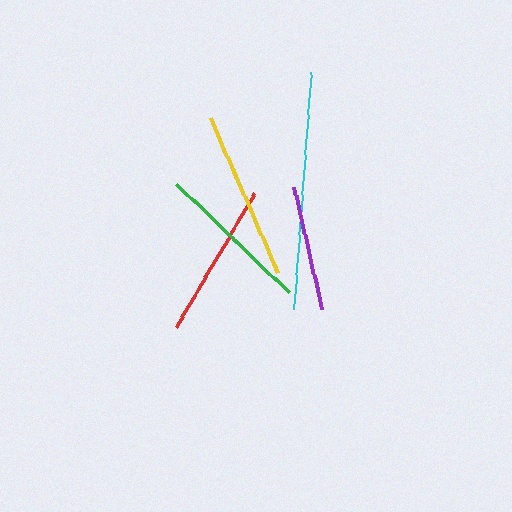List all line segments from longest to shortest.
From longest to shortest: cyan, yellow, green, red, purple.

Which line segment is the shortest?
The purple line is the shortest at approximately 126 pixels.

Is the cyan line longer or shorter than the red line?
The cyan line is longer than the red line.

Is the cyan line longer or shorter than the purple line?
The cyan line is longer than the purple line.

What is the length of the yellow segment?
The yellow segment is approximately 170 pixels long.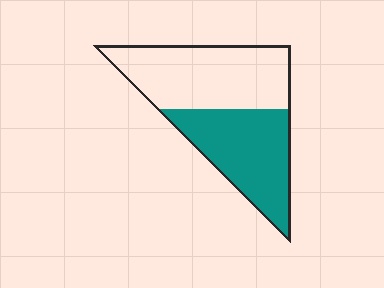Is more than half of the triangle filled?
No.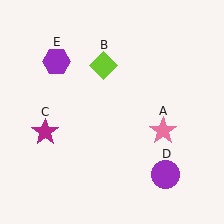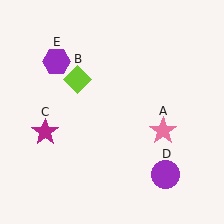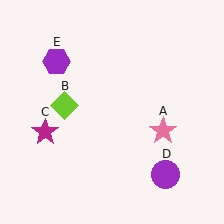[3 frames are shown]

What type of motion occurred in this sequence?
The lime diamond (object B) rotated counterclockwise around the center of the scene.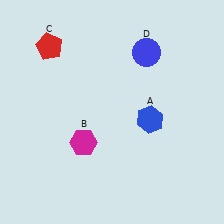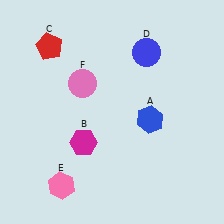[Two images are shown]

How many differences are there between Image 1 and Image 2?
There are 2 differences between the two images.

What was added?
A pink hexagon (E), a pink circle (F) were added in Image 2.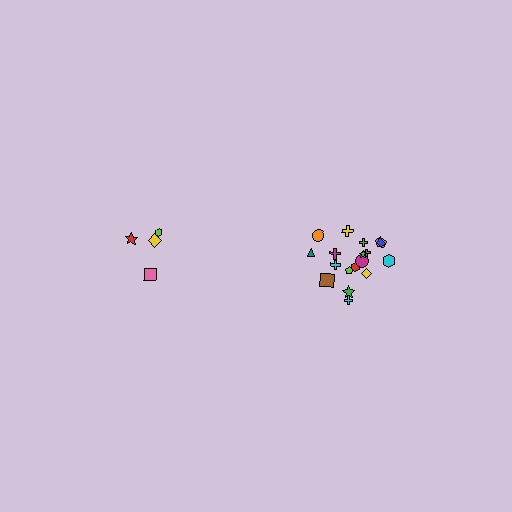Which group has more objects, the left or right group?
The right group.